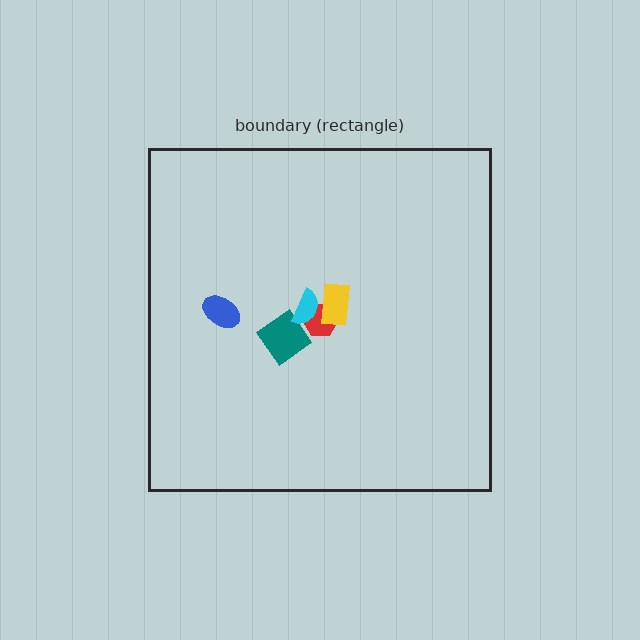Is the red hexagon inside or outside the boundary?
Inside.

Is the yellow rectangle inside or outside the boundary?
Inside.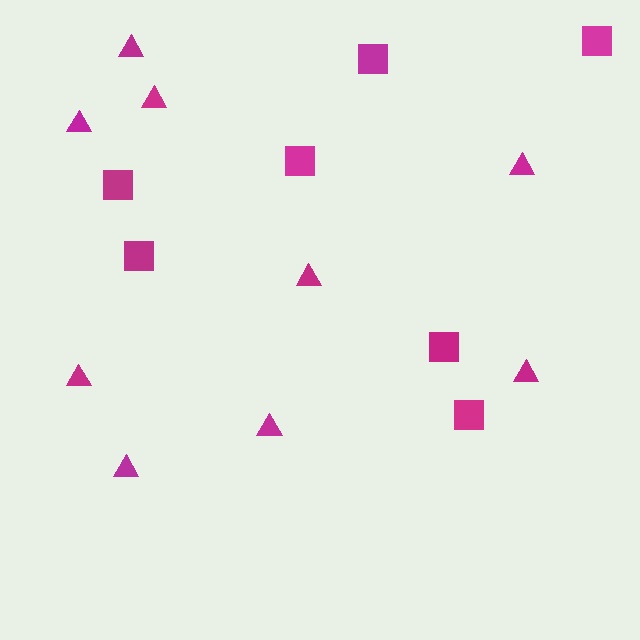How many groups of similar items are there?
There are 2 groups: one group of triangles (9) and one group of squares (7).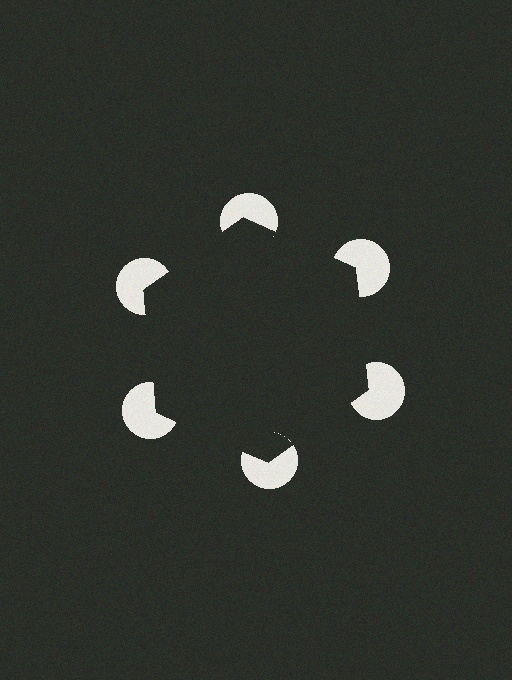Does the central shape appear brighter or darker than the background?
It typically appears slightly darker than the background, even though no actual brightness change is drawn.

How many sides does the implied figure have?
6 sides.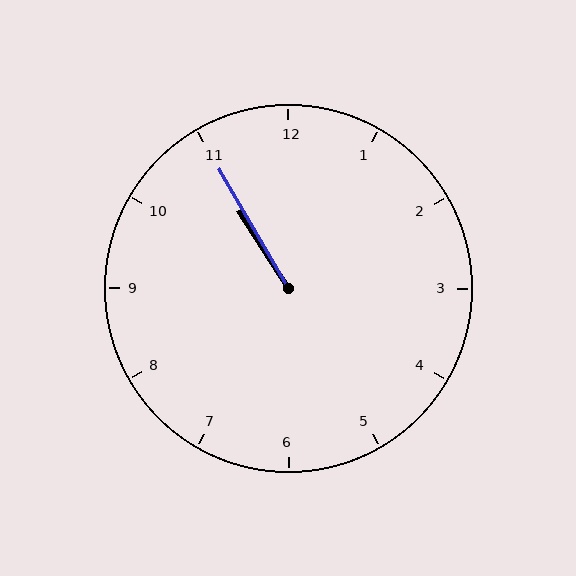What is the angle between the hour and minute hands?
Approximately 2 degrees.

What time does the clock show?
10:55.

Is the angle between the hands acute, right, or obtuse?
It is acute.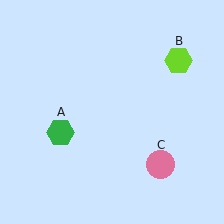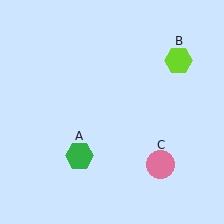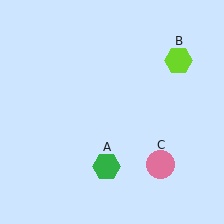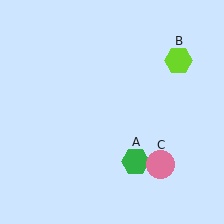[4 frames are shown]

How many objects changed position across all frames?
1 object changed position: green hexagon (object A).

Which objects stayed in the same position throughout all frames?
Lime hexagon (object B) and pink circle (object C) remained stationary.